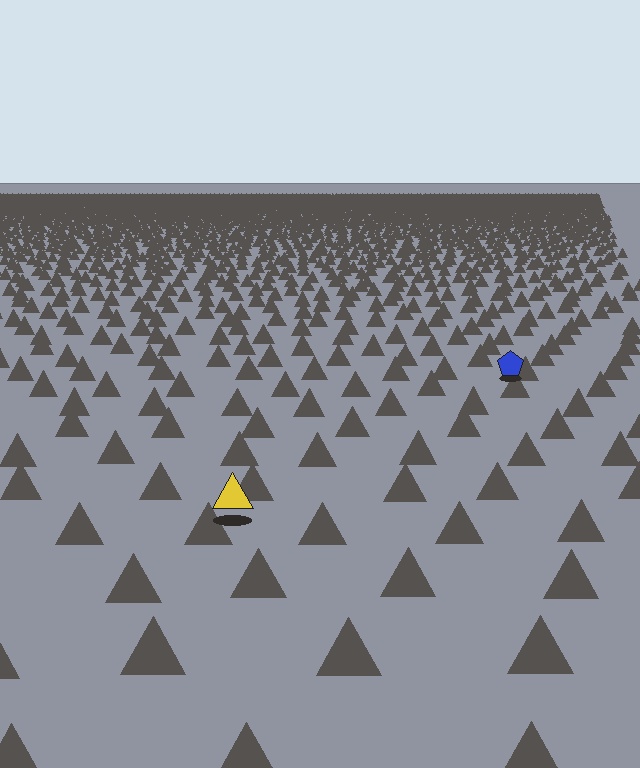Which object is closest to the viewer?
The yellow triangle is closest. The texture marks near it are larger and more spread out.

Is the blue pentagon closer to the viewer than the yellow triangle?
No. The yellow triangle is closer — you can tell from the texture gradient: the ground texture is coarser near it.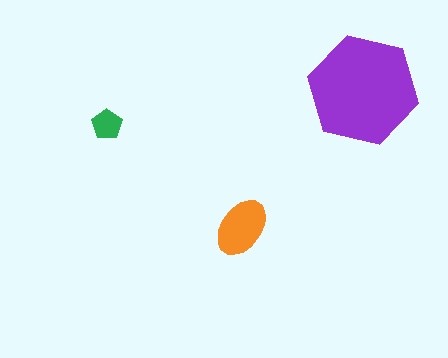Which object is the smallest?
The green pentagon.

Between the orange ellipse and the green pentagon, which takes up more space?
The orange ellipse.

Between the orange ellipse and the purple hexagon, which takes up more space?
The purple hexagon.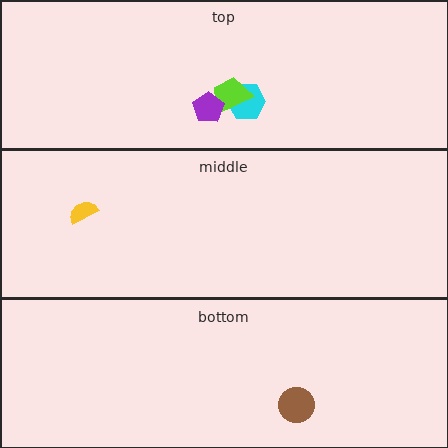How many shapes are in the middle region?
1.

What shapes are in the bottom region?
The brown circle.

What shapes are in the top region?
The cyan hexagon, the lime trapezoid, the purple pentagon.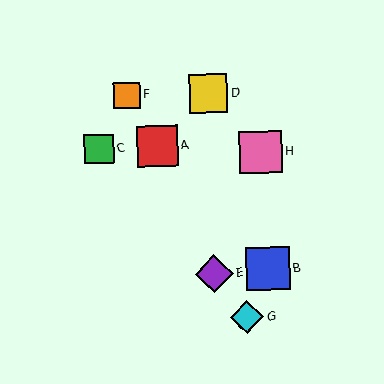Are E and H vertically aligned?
No, E is at x≈214 and H is at x≈261.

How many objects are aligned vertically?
2 objects (D, E) are aligned vertically.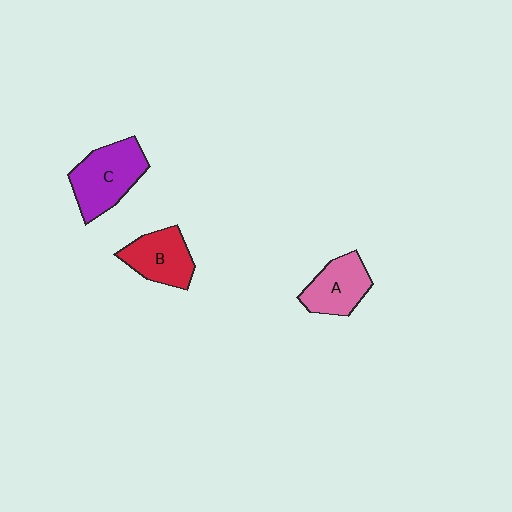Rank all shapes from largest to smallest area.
From largest to smallest: C (purple), B (red), A (pink).